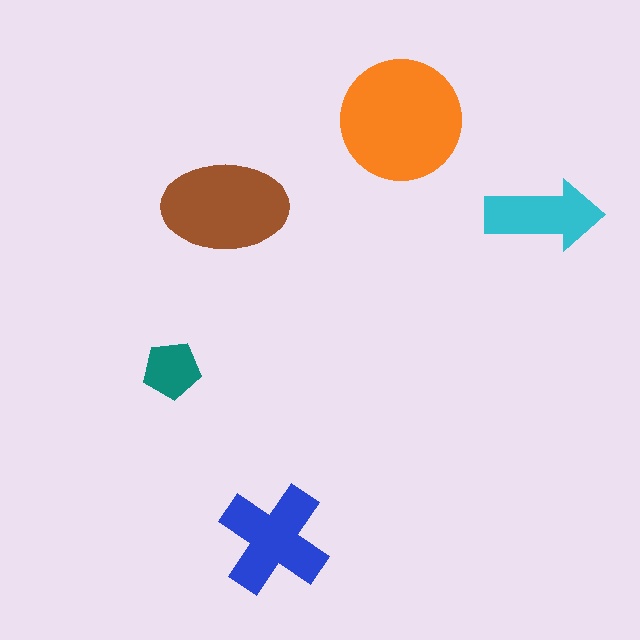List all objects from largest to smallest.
The orange circle, the brown ellipse, the blue cross, the cyan arrow, the teal pentagon.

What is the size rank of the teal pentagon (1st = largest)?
5th.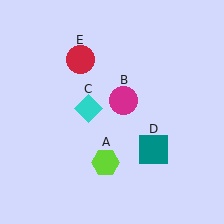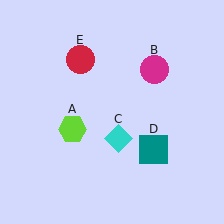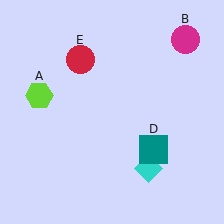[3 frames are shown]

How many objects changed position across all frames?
3 objects changed position: lime hexagon (object A), magenta circle (object B), cyan diamond (object C).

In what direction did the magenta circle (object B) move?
The magenta circle (object B) moved up and to the right.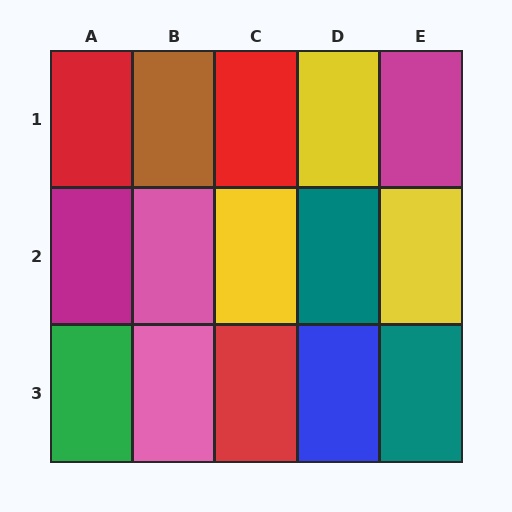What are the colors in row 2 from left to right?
Magenta, pink, yellow, teal, yellow.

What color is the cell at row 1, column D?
Yellow.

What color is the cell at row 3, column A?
Green.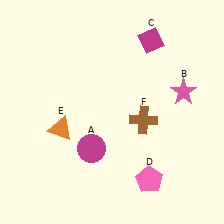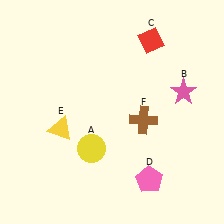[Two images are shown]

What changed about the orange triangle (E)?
In Image 1, E is orange. In Image 2, it changed to yellow.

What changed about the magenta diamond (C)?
In Image 1, C is magenta. In Image 2, it changed to red.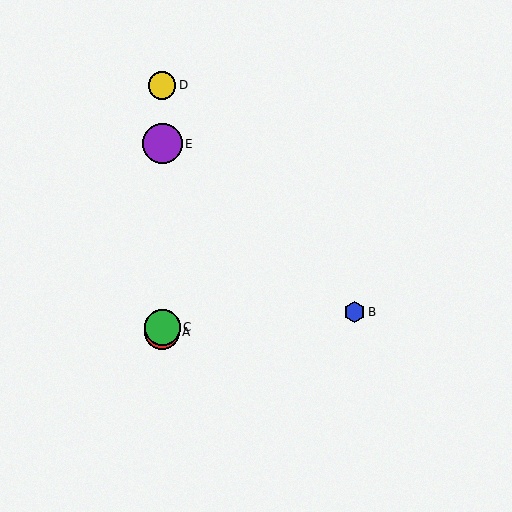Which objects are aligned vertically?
Objects A, C, D, E are aligned vertically.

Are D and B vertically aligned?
No, D is at x≈162 and B is at x≈354.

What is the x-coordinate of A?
Object A is at x≈162.